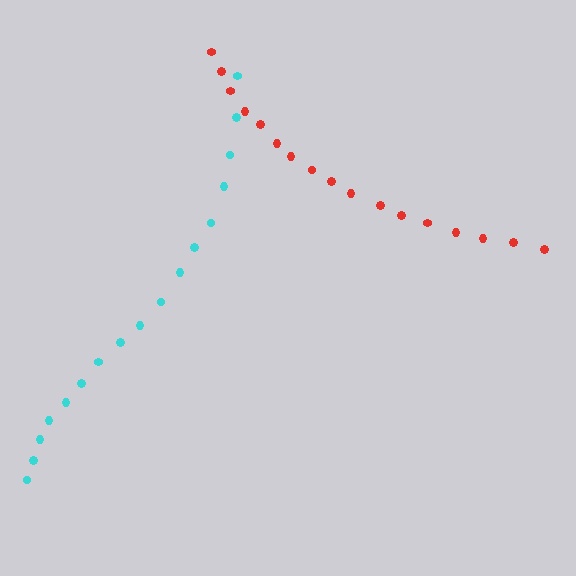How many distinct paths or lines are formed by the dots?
There are 2 distinct paths.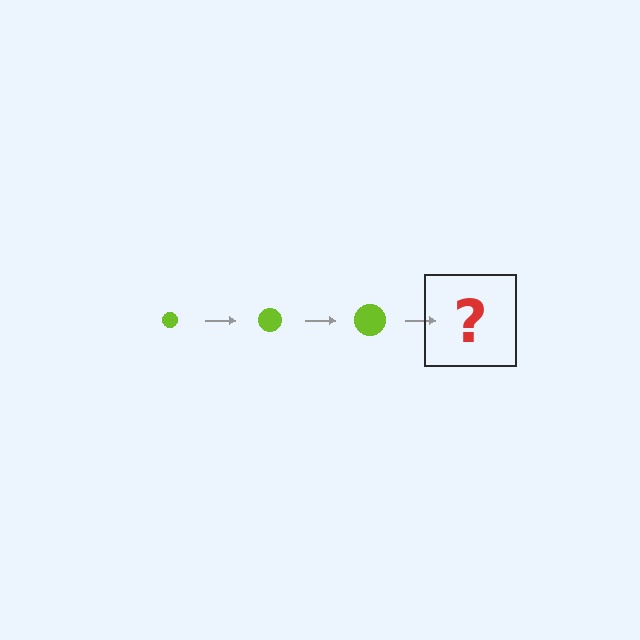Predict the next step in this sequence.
The next step is a lime circle, larger than the previous one.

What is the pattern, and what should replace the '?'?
The pattern is that the circle gets progressively larger each step. The '?' should be a lime circle, larger than the previous one.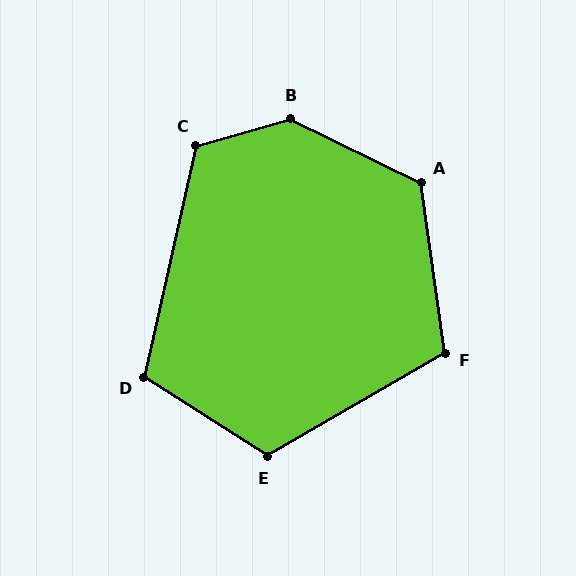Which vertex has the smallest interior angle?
D, at approximately 110 degrees.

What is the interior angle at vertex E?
Approximately 117 degrees (obtuse).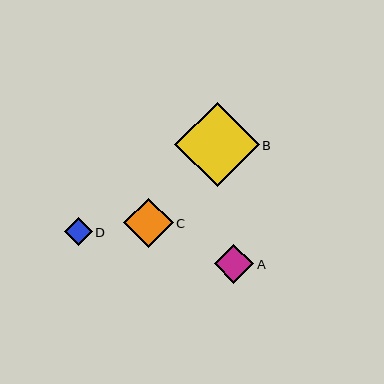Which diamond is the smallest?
Diamond D is the smallest with a size of approximately 28 pixels.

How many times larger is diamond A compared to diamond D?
Diamond A is approximately 1.4 times the size of diamond D.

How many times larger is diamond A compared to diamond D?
Diamond A is approximately 1.4 times the size of diamond D.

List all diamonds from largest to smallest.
From largest to smallest: B, C, A, D.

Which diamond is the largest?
Diamond B is the largest with a size of approximately 84 pixels.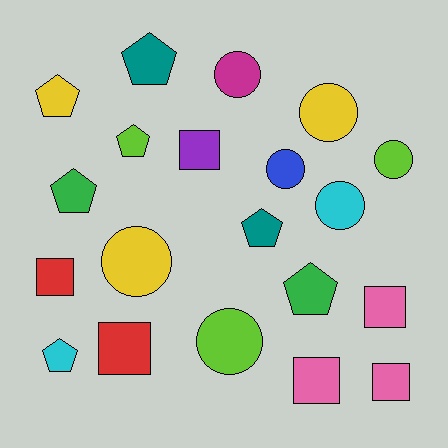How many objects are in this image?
There are 20 objects.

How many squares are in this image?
There are 6 squares.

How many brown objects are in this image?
There are no brown objects.